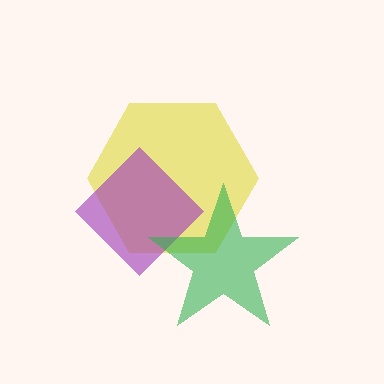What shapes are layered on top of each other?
The layered shapes are: a yellow hexagon, a purple diamond, a green star.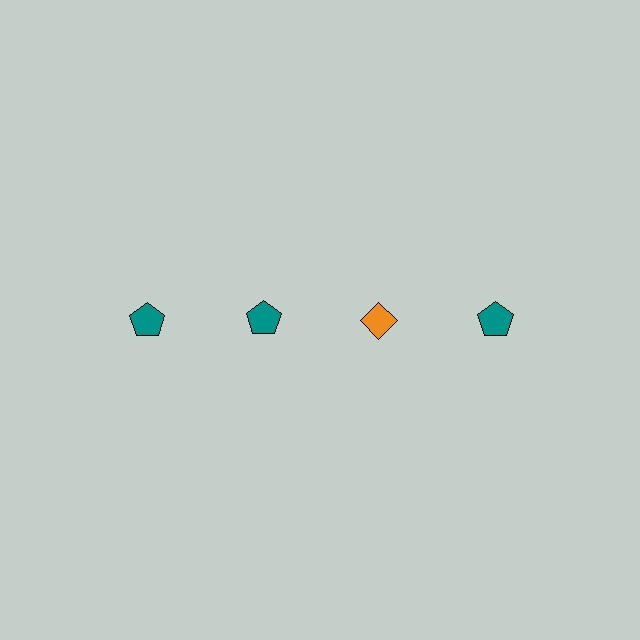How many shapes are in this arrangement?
There are 4 shapes arranged in a grid pattern.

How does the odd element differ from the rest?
It differs in both color (orange instead of teal) and shape (diamond instead of pentagon).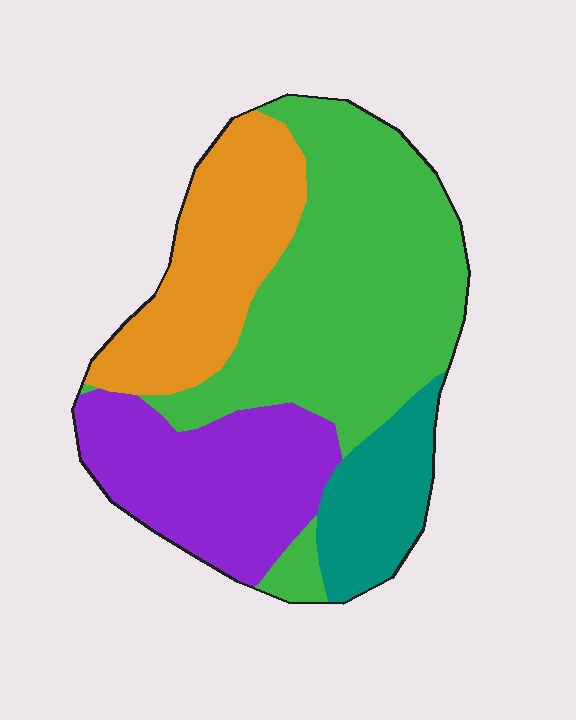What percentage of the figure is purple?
Purple takes up between a sixth and a third of the figure.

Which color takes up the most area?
Green, at roughly 45%.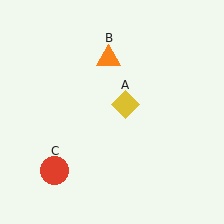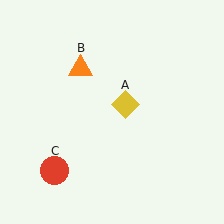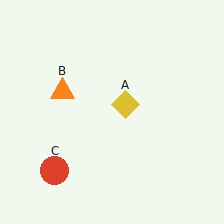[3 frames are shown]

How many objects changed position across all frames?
1 object changed position: orange triangle (object B).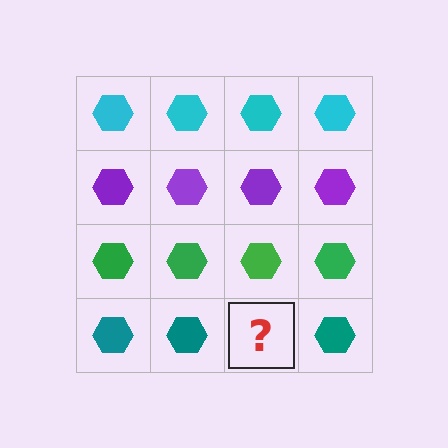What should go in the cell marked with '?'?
The missing cell should contain a teal hexagon.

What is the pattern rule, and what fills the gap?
The rule is that each row has a consistent color. The gap should be filled with a teal hexagon.